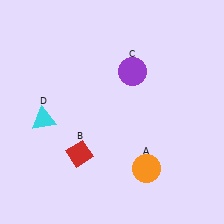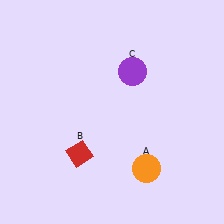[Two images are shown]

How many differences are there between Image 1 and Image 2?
There is 1 difference between the two images.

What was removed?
The cyan triangle (D) was removed in Image 2.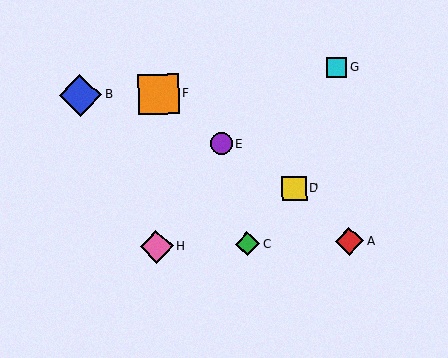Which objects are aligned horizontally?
Objects A, C, H are aligned horizontally.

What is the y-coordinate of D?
Object D is at y≈188.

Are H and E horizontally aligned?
No, H is at y≈247 and E is at y≈144.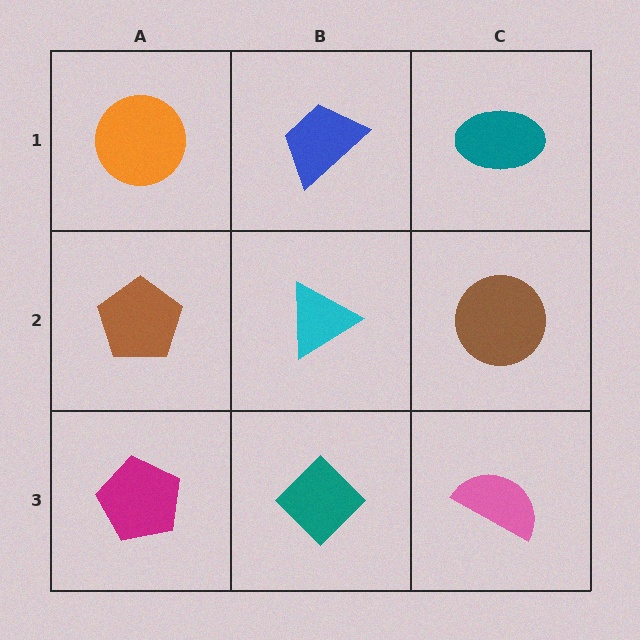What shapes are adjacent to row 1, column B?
A cyan triangle (row 2, column B), an orange circle (row 1, column A), a teal ellipse (row 1, column C).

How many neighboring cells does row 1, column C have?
2.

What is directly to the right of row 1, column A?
A blue trapezoid.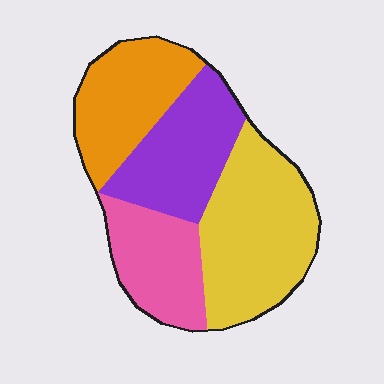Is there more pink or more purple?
Purple.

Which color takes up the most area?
Yellow, at roughly 35%.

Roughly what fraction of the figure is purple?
Purple covers 24% of the figure.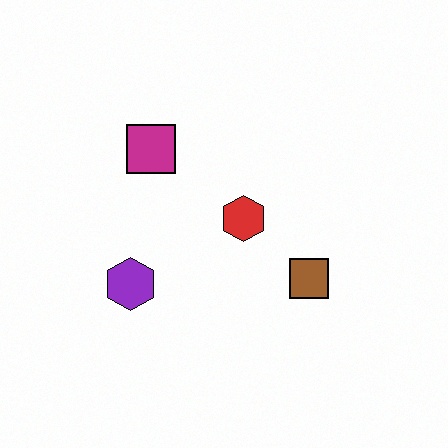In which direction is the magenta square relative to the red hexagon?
The magenta square is to the left of the red hexagon.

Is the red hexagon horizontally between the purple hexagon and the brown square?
Yes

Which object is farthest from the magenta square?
The brown square is farthest from the magenta square.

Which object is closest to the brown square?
The red hexagon is closest to the brown square.